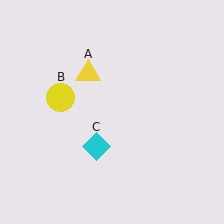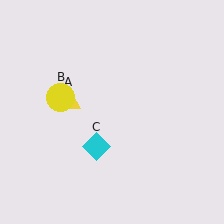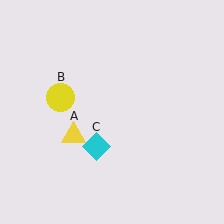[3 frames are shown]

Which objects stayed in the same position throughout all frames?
Yellow circle (object B) and cyan diamond (object C) remained stationary.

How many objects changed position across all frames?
1 object changed position: yellow triangle (object A).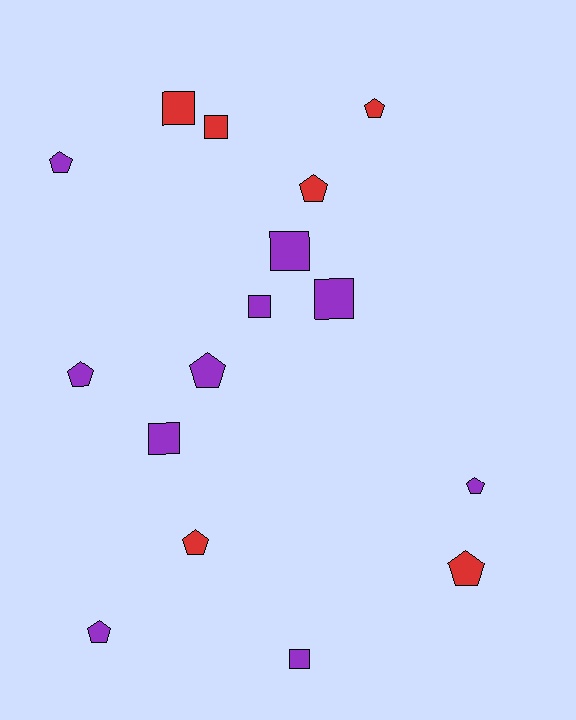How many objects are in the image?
There are 16 objects.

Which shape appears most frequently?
Pentagon, with 9 objects.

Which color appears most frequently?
Purple, with 10 objects.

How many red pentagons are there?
There are 4 red pentagons.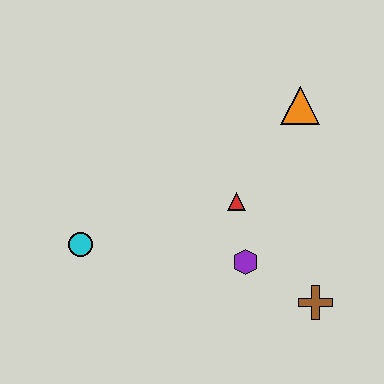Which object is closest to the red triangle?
The purple hexagon is closest to the red triangle.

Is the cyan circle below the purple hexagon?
No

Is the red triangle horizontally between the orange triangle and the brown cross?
No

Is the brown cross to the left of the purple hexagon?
No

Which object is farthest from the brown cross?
The cyan circle is farthest from the brown cross.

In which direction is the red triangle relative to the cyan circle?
The red triangle is to the right of the cyan circle.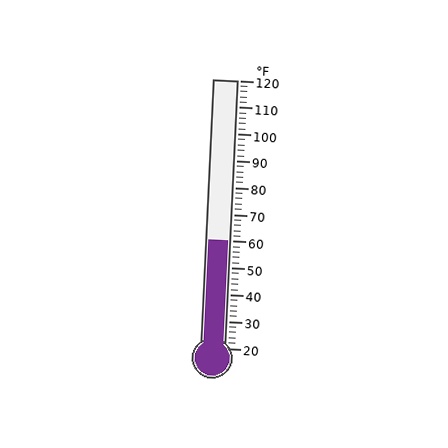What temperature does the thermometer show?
The thermometer shows approximately 60°F.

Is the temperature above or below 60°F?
The temperature is at 60°F.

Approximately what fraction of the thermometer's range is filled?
The thermometer is filled to approximately 40% of its range.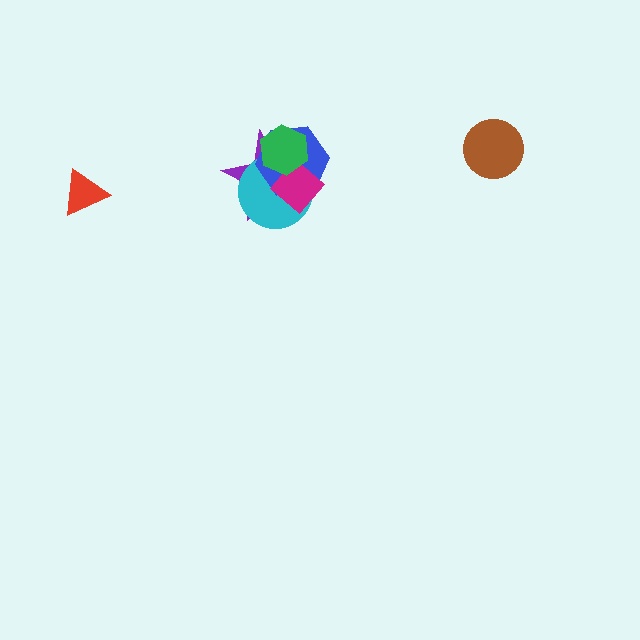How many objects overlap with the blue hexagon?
4 objects overlap with the blue hexagon.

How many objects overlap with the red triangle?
0 objects overlap with the red triangle.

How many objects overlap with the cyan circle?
4 objects overlap with the cyan circle.